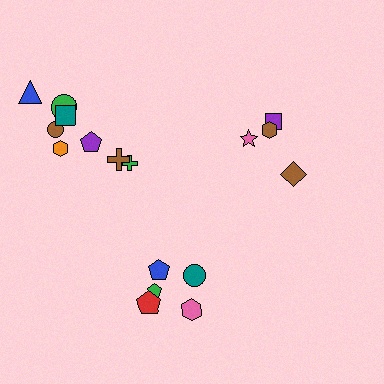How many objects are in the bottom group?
There are 5 objects.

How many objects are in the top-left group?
There are 8 objects.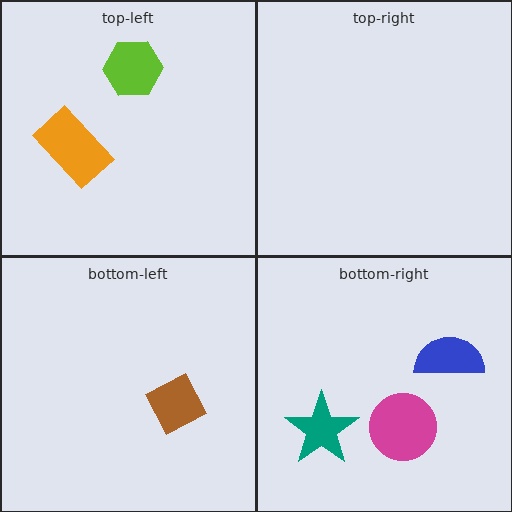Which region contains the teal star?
The bottom-right region.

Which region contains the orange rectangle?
The top-left region.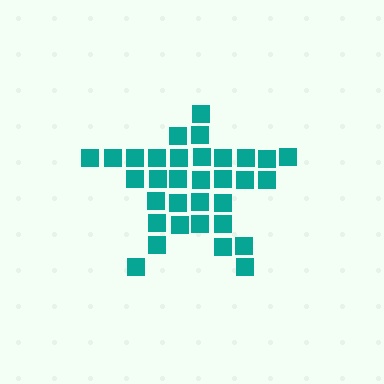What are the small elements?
The small elements are squares.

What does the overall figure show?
The overall figure shows a star.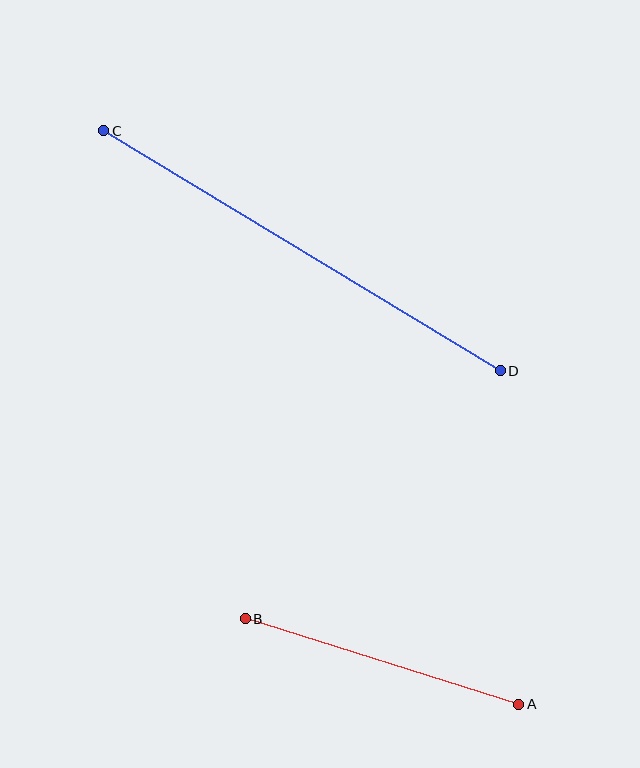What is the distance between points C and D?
The distance is approximately 464 pixels.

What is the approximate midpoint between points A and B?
The midpoint is at approximately (382, 662) pixels.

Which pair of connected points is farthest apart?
Points C and D are farthest apart.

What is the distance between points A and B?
The distance is approximately 286 pixels.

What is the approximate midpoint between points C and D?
The midpoint is at approximately (302, 251) pixels.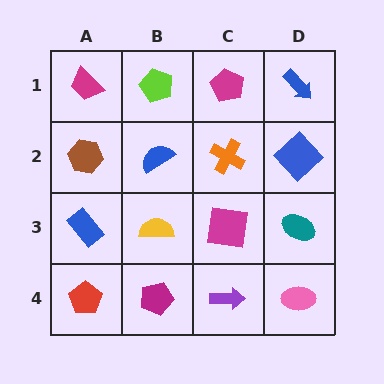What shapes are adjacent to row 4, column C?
A magenta square (row 3, column C), a magenta pentagon (row 4, column B), a pink ellipse (row 4, column D).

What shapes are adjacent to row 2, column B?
A lime pentagon (row 1, column B), a yellow semicircle (row 3, column B), a brown hexagon (row 2, column A), an orange cross (row 2, column C).